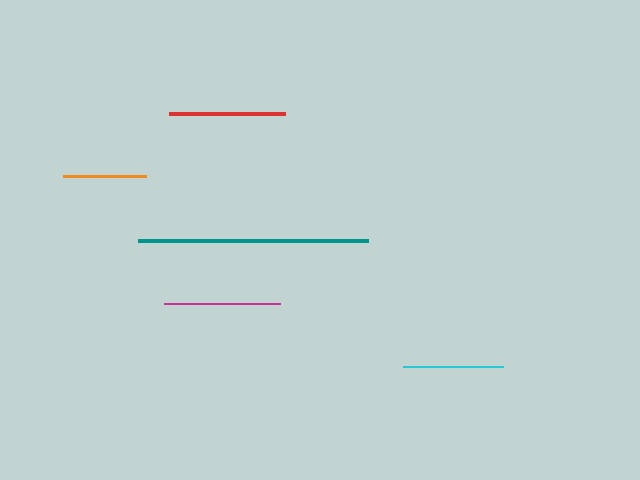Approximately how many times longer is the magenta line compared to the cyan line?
The magenta line is approximately 1.2 times the length of the cyan line.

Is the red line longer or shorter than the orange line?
The red line is longer than the orange line.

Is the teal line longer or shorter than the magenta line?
The teal line is longer than the magenta line.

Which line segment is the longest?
The teal line is the longest at approximately 230 pixels.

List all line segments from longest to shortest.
From longest to shortest: teal, red, magenta, cyan, orange.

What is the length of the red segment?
The red segment is approximately 115 pixels long.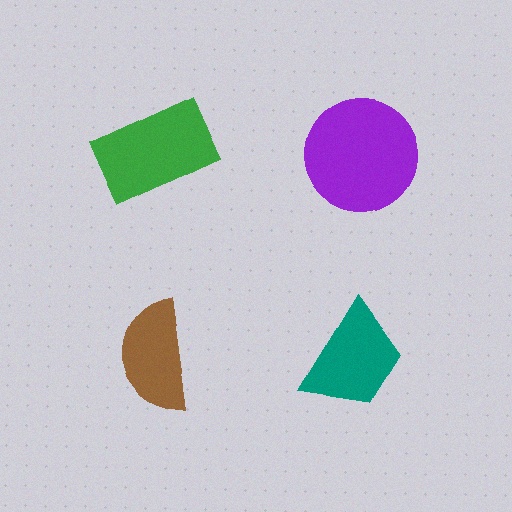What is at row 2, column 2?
A teal trapezoid.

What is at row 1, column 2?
A purple circle.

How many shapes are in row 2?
2 shapes.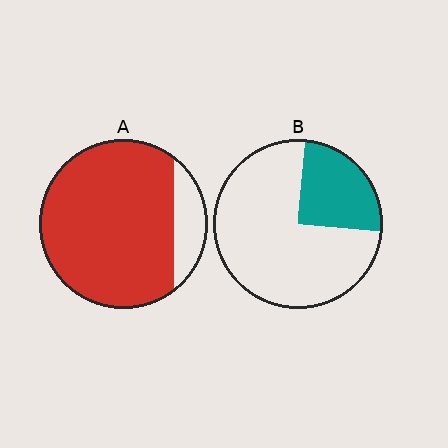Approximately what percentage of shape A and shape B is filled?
A is approximately 85% and B is approximately 25%.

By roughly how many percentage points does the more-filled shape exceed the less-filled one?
By roughly 60 percentage points (A over B).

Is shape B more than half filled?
No.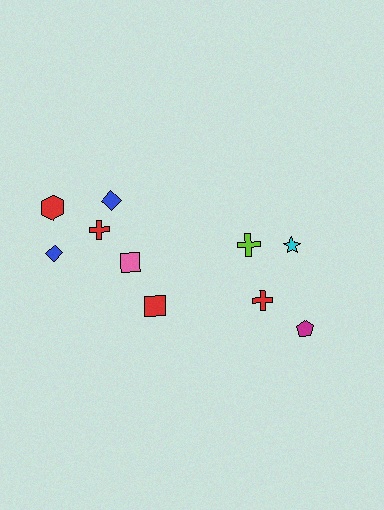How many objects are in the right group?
There are 4 objects.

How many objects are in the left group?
There are 6 objects.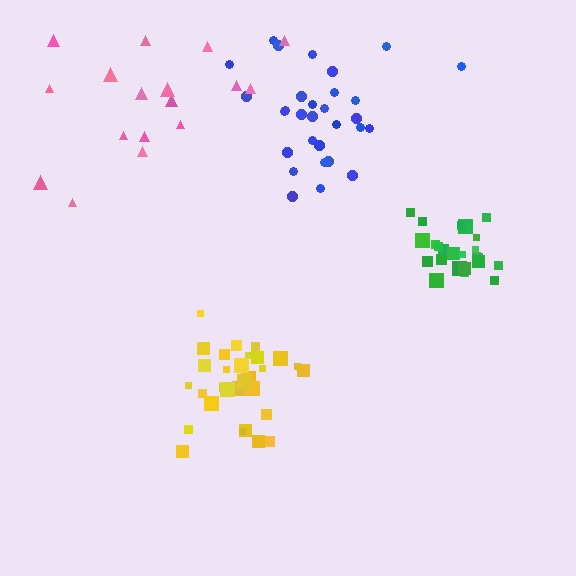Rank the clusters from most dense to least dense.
green, yellow, blue, pink.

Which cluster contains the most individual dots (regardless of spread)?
Yellow (31).